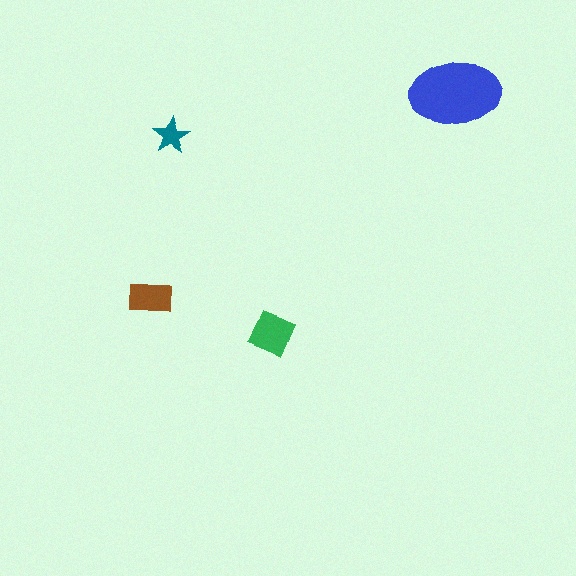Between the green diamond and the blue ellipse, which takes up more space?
The blue ellipse.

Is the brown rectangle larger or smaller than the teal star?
Larger.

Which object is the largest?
The blue ellipse.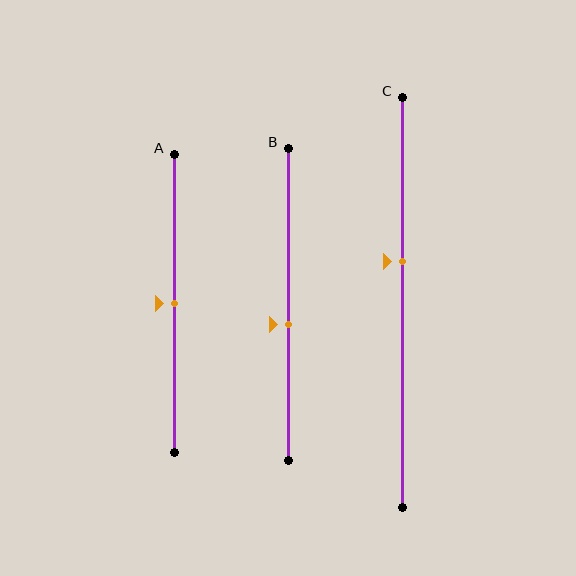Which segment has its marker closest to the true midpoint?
Segment A has its marker closest to the true midpoint.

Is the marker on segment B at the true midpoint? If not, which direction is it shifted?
No, the marker on segment B is shifted downward by about 6% of the segment length.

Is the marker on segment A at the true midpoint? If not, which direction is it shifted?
Yes, the marker on segment A is at the true midpoint.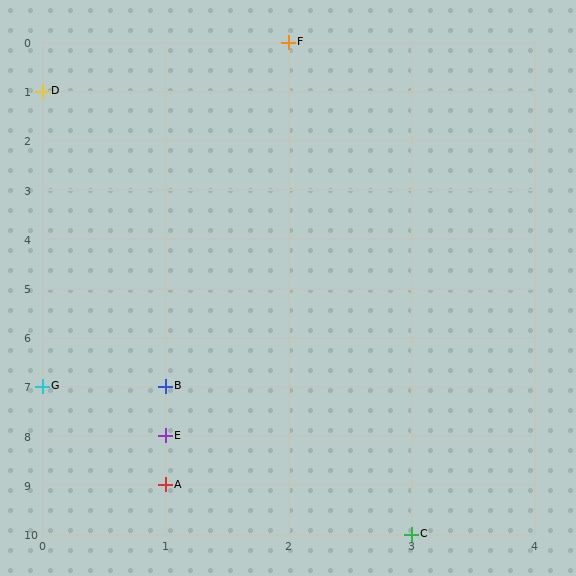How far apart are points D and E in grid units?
Points D and E are 1 column and 7 rows apart (about 7.1 grid units diagonally).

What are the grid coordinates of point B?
Point B is at grid coordinates (1, 7).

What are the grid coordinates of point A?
Point A is at grid coordinates (1, 9).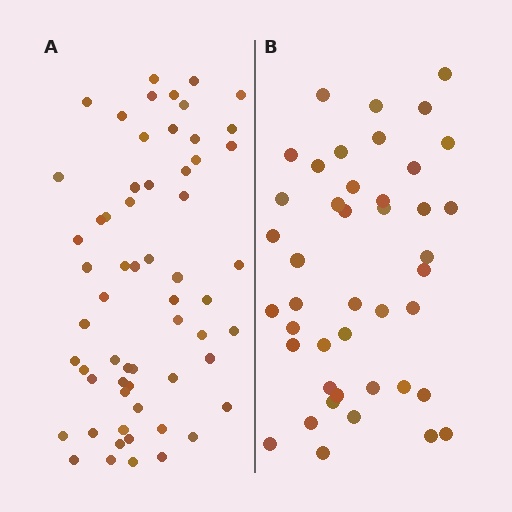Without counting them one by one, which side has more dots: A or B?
Region A (the left region) has more dots.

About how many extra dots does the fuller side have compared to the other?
Region A has approximately 15 more dots than region B.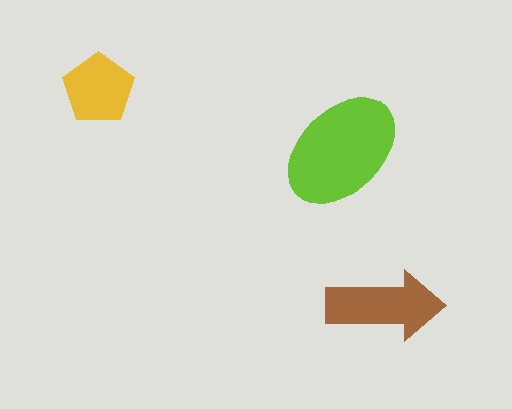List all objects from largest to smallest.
The lime ellipse, the brown arrow, the yellow pentagon.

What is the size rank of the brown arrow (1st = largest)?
2nd.